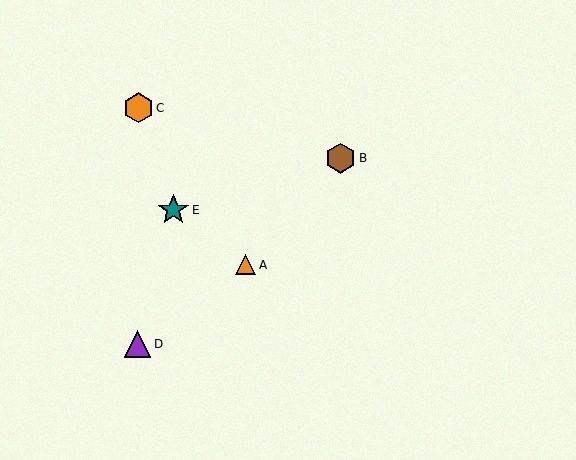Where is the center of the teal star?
The center of the teal star is at (173, 210).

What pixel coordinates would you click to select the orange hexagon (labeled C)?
Click at (138, 108) to select the orange hexagon C.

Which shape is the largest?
The teal star (labeled E) is the largest.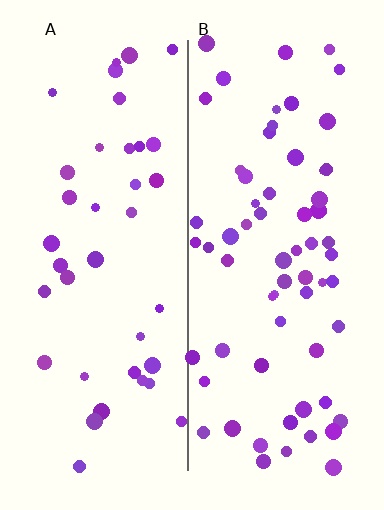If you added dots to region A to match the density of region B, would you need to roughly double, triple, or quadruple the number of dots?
Approximately double.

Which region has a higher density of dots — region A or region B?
B (the right).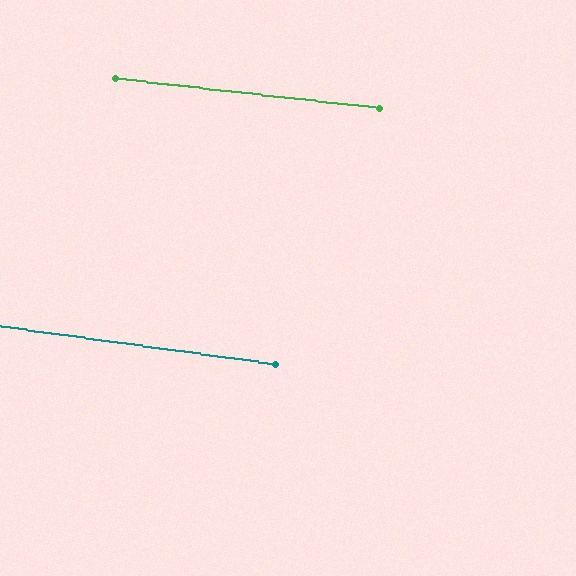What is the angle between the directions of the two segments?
Approximately 2 degrees.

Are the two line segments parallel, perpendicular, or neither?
Parallel — their directions differ by only 1.6°.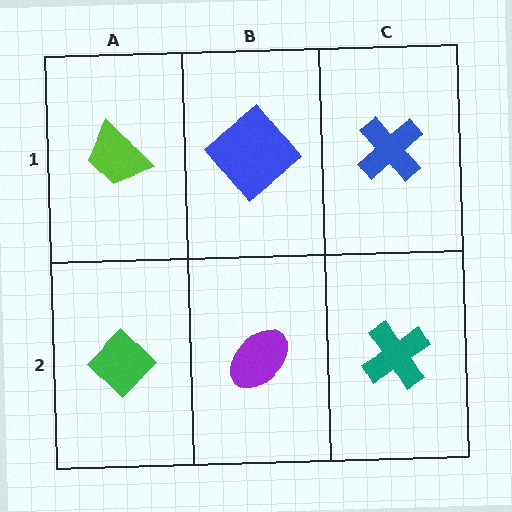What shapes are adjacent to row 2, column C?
A blue cross (row 1, column C), a purple ellipse (row 2, column B).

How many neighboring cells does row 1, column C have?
2.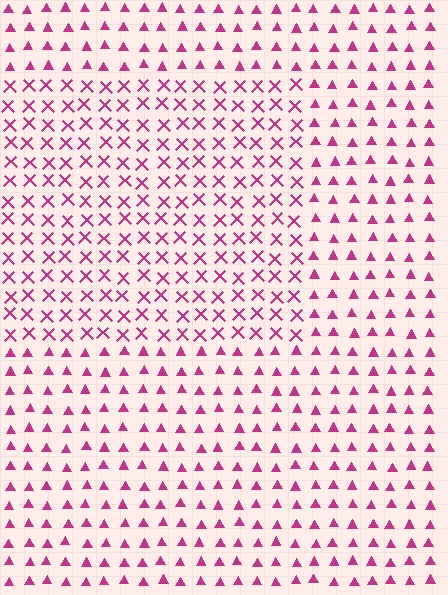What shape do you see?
I see a rectangle.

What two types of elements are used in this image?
The image uses X marks inside the rectangle region and triangles outside it.